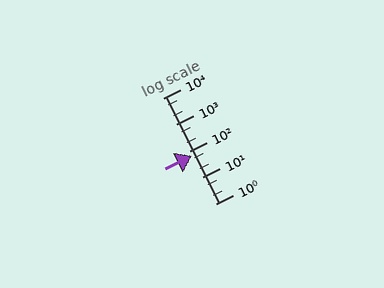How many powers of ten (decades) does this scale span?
The scale spans 4 decades, from 1 to 10000.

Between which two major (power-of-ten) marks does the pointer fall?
The pointer is between 10 and 100.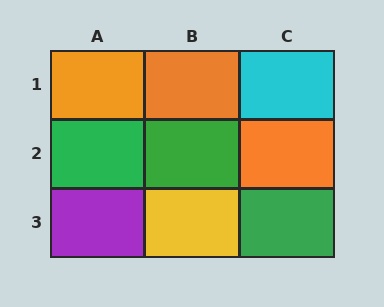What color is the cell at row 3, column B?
Yellow.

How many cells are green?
3 cells are green.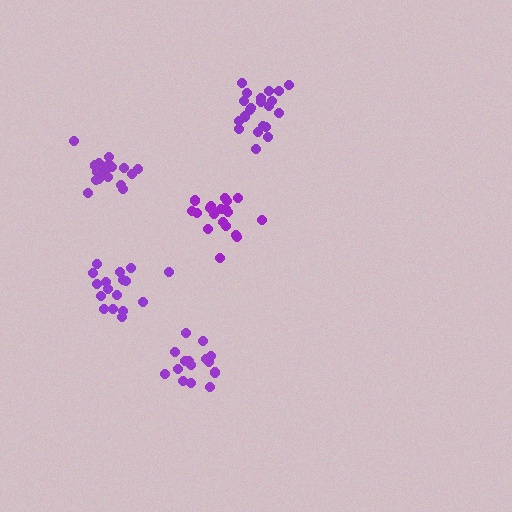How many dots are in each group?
Group 1: 21 dots, Group 2: 15 dots, Group 3: 19 dots, Group 4: 19 dots, Group 5: 17 dots (91 total).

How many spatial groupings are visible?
There are 5 spatial groupings.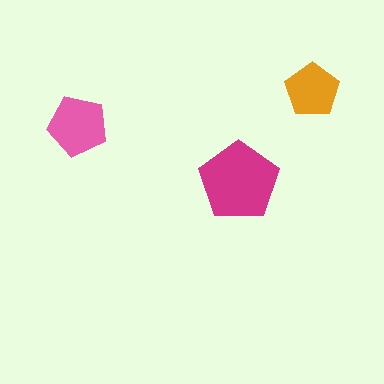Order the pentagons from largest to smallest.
the magenta one, the pink one, the orange one.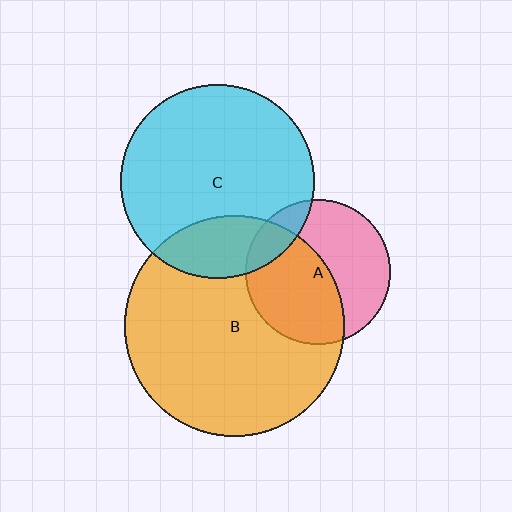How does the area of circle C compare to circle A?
Approximately 1.8 times.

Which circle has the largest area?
Circle B (orange).